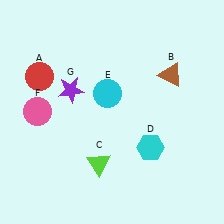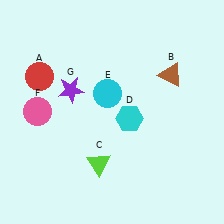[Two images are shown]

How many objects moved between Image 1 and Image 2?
1 object moved between the two images.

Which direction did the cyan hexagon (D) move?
The cyan hexagon (D) moved up.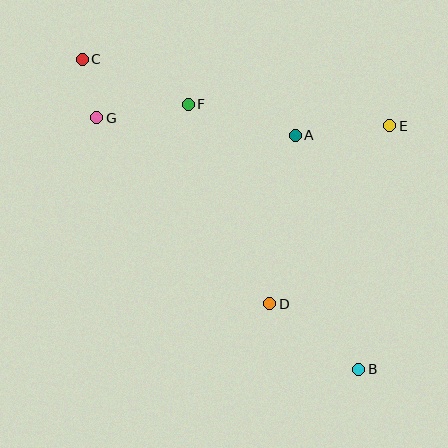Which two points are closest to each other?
Points C and G are closest to each other.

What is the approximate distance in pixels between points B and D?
The distance between B and D is approximately 110 pixels.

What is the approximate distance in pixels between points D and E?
The distance between D and E is approximately 215 pixels.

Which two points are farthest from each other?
Points B and C are farthest from each other.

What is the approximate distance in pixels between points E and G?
The distance between E and G is approximately 293 pixels.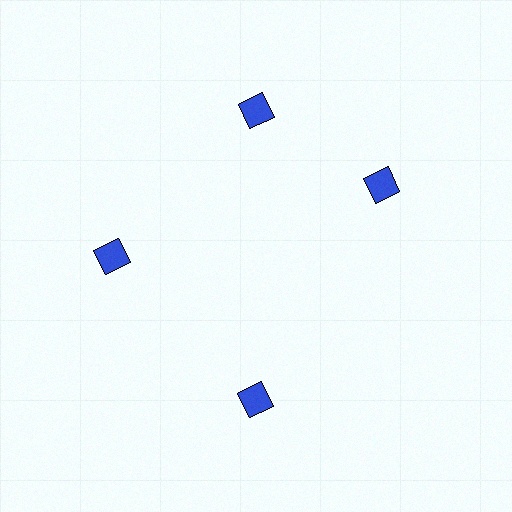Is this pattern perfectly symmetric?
No. The 4 blue squares are arranged in a ring, but one element near the 3 o'clock position is rotated out of alignment along the ring, breaking the 4-fold rotational symmetry.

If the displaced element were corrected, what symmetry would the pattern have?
It would have 4-fold rotational symmetry — the pattern would map onto itself every 90 degrees.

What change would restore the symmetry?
The symmetry would be restored by rotating it back into even spacing with its neighbors so that all 4 squares sit at equal angles and equal distance from the center.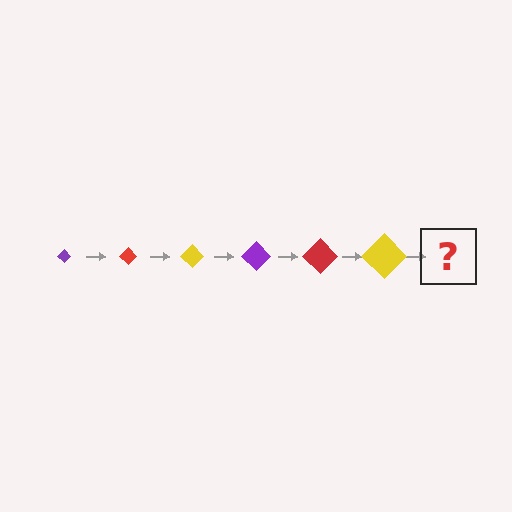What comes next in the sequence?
The next element should be a purple diamond, larger than the previous one.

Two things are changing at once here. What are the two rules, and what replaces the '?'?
The two rules are that the diamond grows larger each step and the color cycles through purple, red, and yellow. The '?' should be a purple diamond, larger than the previous one.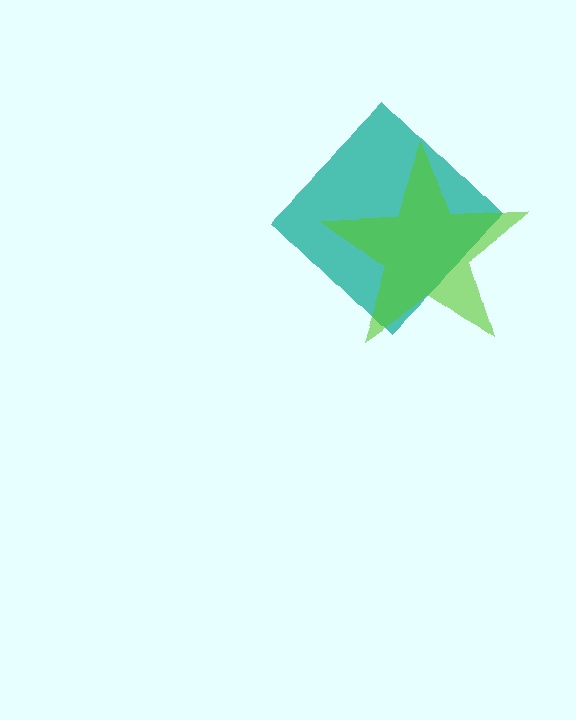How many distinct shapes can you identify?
There are 2 distinct shapes: a teal diamond, a lime star.